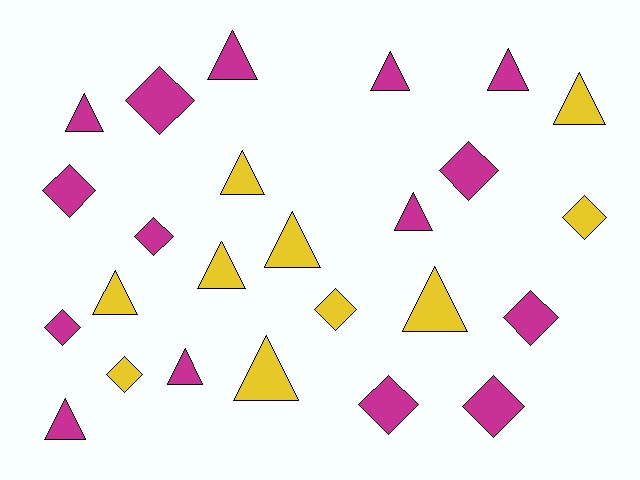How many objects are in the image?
There are 25 objects.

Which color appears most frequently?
Magenta, with 15 objects.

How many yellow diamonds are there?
There are 3 yellow diamonds.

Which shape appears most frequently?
Triangle, with 14 objects.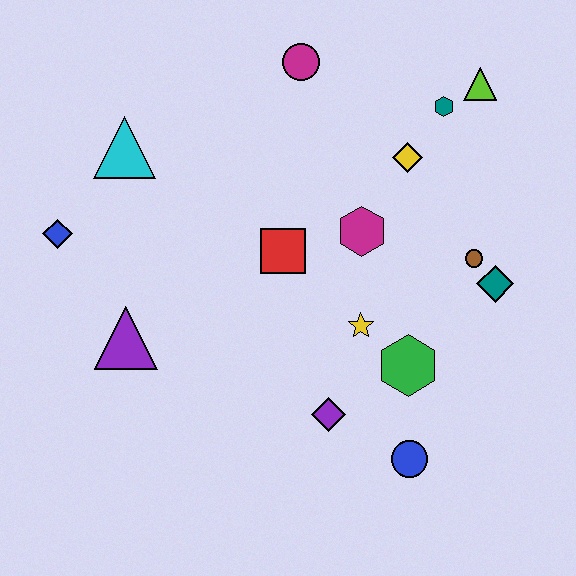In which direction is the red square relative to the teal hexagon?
The red square is to the left of the teal hexagon.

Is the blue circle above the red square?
No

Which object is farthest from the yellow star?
The blue diamond is farthest from the yellow star.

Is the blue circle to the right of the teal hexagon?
No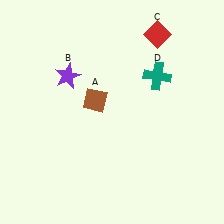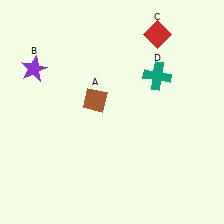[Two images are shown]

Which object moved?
The purple star (B) moved left.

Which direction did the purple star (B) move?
The purple star (B) moved left.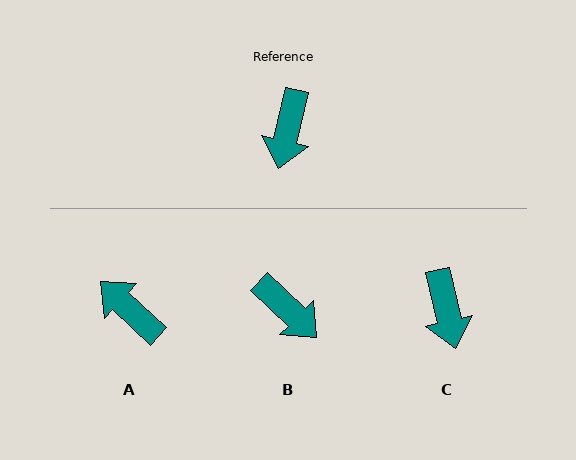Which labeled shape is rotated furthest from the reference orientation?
A, about 120 degrees away.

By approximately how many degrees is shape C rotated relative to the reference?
Approximately 26 degrees counter-clockwise.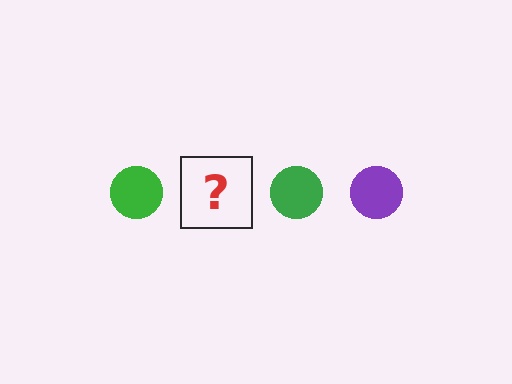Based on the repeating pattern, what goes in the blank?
The blank should be a purple circle.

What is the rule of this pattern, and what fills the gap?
The rule is that the pattern cycles through green, purple circles. The gap should be filled with a purple circle.